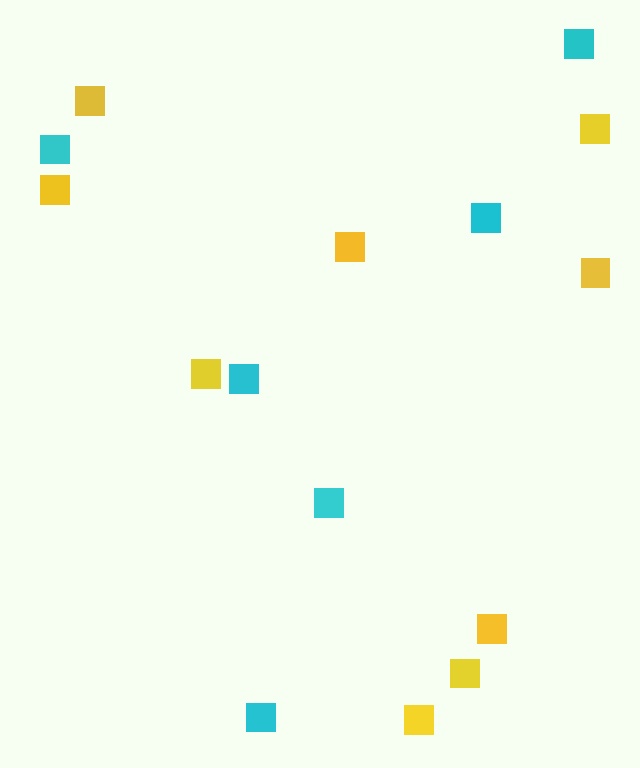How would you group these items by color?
There are 2 groups: one group of yellow squares (9) and one group of cyan squares (6).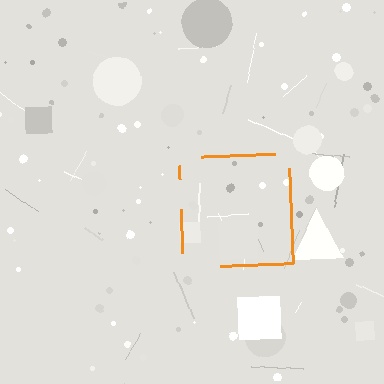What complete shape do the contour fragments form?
The contour fragments form a square.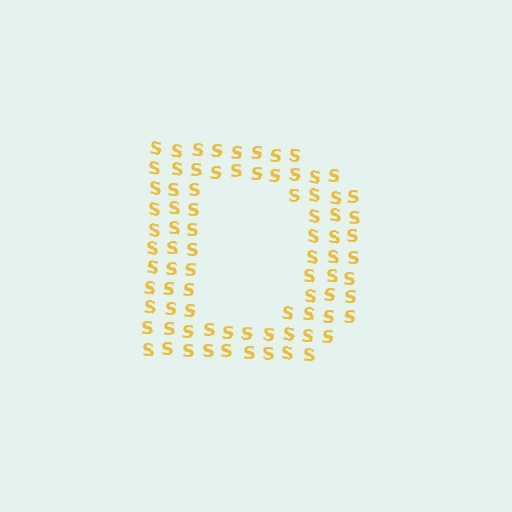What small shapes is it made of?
It is made of small letter S's.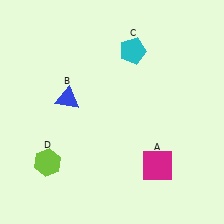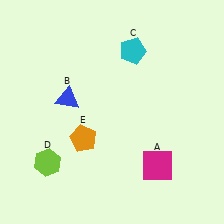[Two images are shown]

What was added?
An orange pentagon (E) was added in Image 2.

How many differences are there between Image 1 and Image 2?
There is 1 difference between the two images.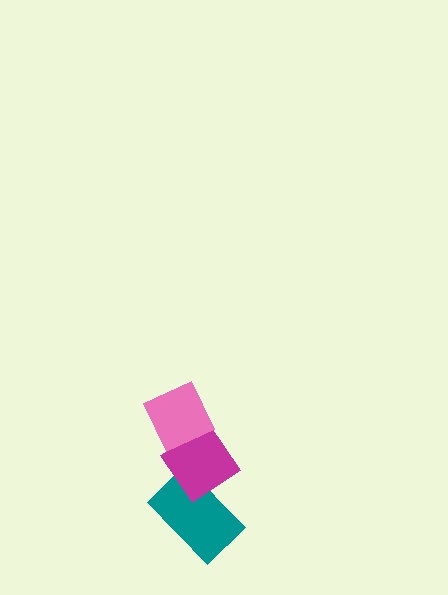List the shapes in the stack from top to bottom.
From top to bottom: the pink diamond, the magenta diamond, the teal rectangle.